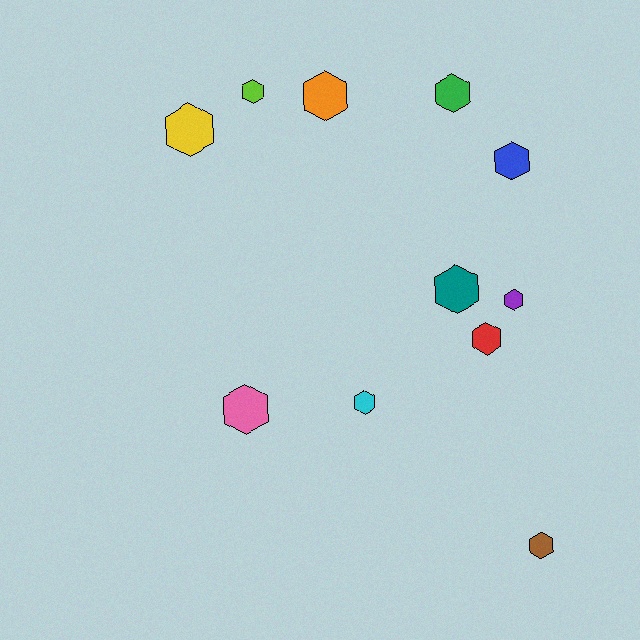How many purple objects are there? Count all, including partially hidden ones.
There is 1 purple object.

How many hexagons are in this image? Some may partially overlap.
There are 11 hexagons.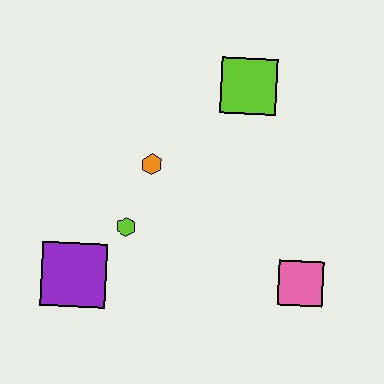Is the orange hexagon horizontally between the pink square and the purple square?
Yes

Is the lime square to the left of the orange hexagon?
No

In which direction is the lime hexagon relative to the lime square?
The lime hexagon is below the lime square.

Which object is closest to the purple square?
The lime hexagon is closest to the purple square.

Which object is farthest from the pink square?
The purple square is farthest from the pink square.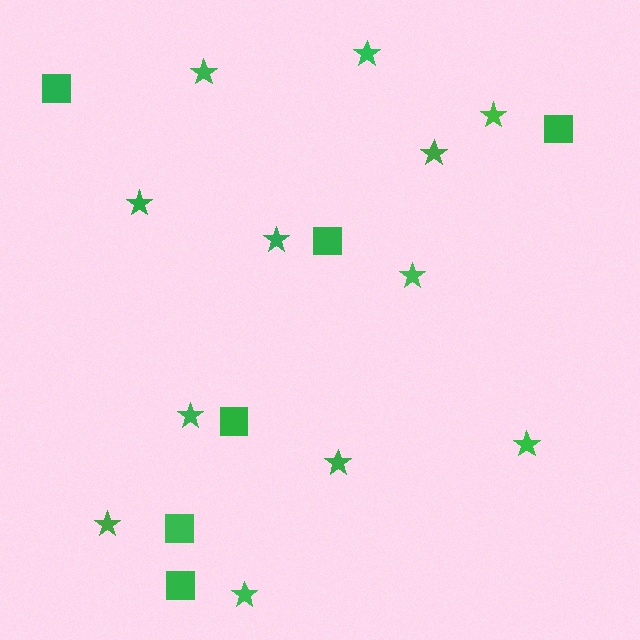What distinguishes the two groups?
There are 2 groups: one group of squares (6) and one group of stars (12).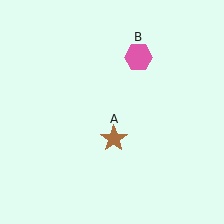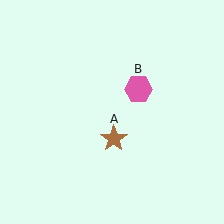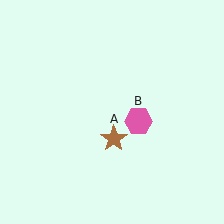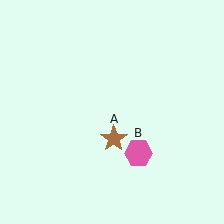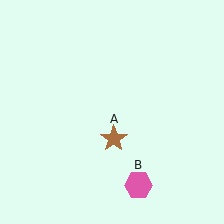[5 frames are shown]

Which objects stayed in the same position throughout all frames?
Brown star (object A) remained stationary.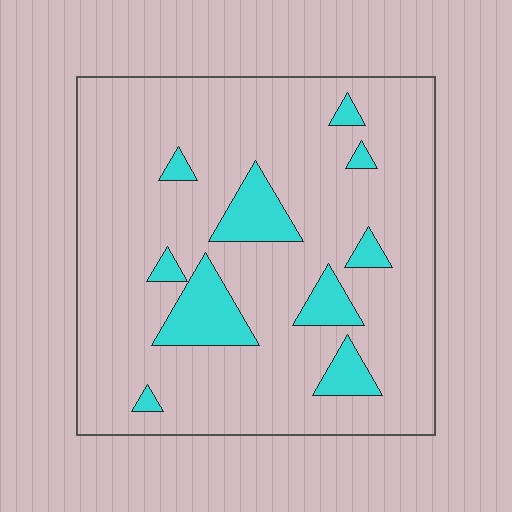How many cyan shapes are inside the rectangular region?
10.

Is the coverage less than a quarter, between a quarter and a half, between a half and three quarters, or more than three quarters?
Less than a quarter.